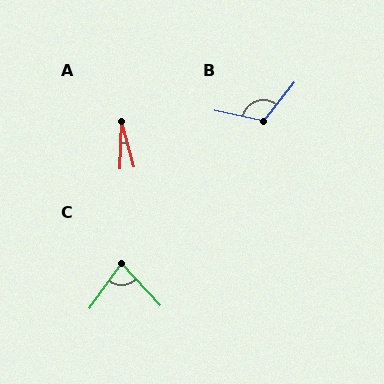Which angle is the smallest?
A, at approximately 18 degrees.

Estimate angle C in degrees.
Approximately 78 degrees.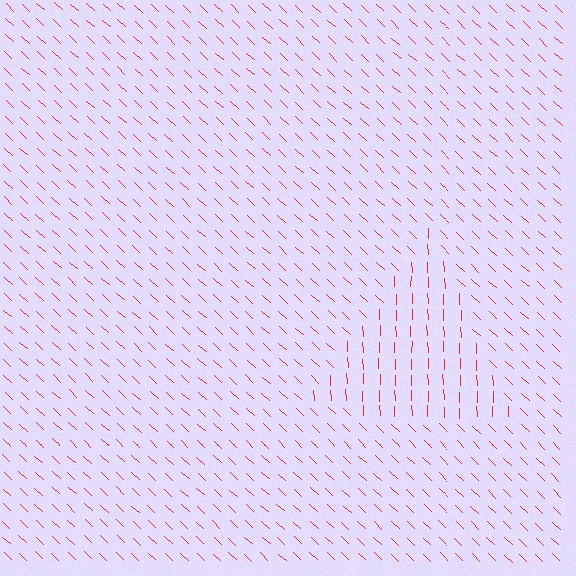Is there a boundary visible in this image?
Yes, there is a texture boundary formed by a change in line orientation.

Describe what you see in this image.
The image is filled with small red line segments. A triangle region in the image has lines oriented differently from the surrounding lines, creating a visible texture boundary.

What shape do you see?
I see a triangle.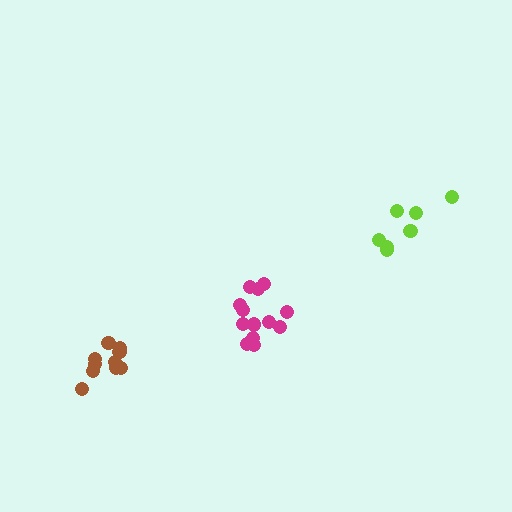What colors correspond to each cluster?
The clusters are colored: magenta, lime, brown.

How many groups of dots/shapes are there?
There are 3 groups.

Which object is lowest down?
The brown cluster is bottommost.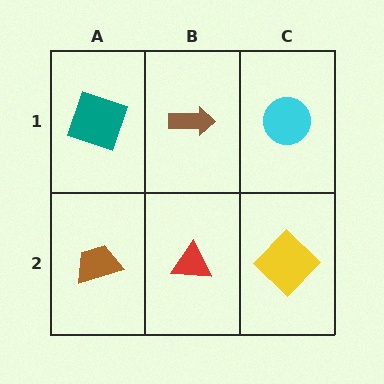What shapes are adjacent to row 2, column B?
A brown arrow (row 1, column B), a brown trapezoid (row 2, column A), a yellow diamond (row 2, column C).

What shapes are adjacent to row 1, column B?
A red triangle (row 2, column B), a teal square (row 1, column A), a cyan circle (row 1, column C).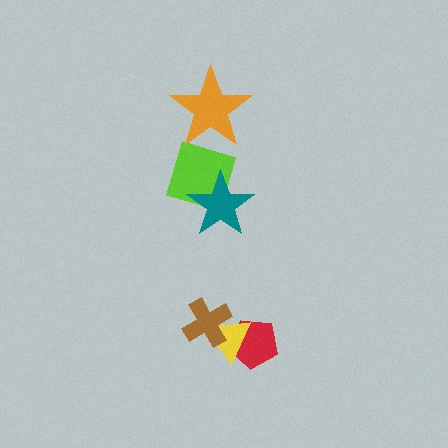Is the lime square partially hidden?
Yes, it is partially covered by another shape.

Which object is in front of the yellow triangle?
The brown cross is in front of the yellow triangle.